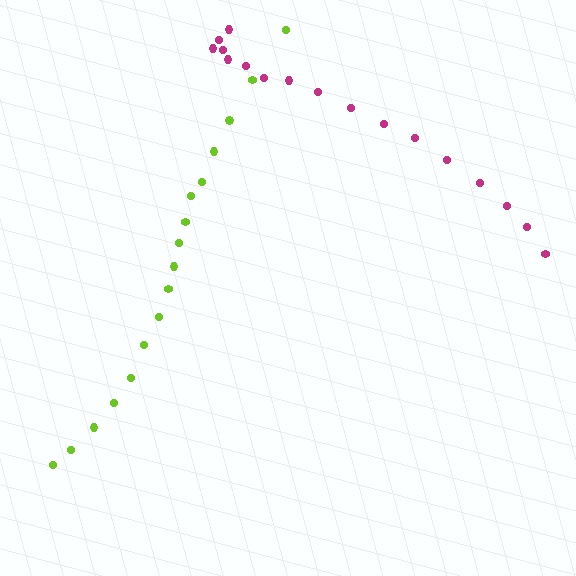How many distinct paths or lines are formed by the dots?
There are 2 distinct paths.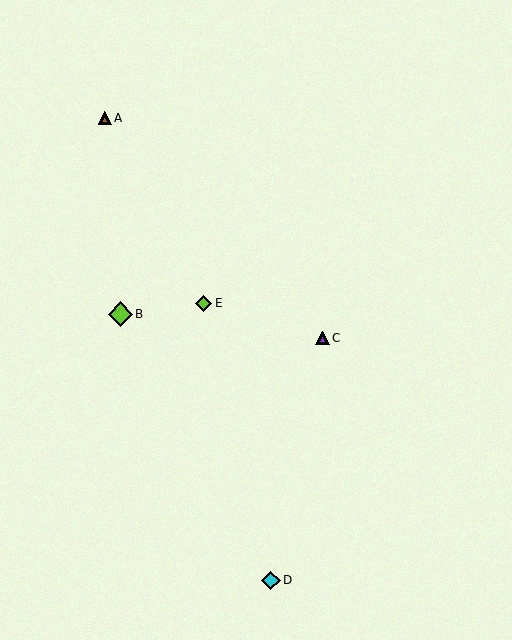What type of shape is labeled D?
Shape D is a cyan diamond.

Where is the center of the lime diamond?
The center of the lime diamond is at (120, 314).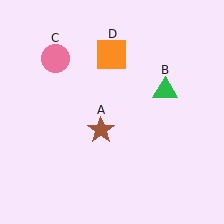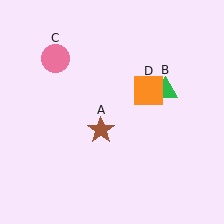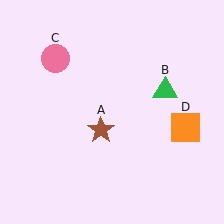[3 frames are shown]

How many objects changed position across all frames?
1 object changed position: orange square (object D).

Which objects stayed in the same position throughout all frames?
Brown star (object A) and green triangle (object B) and pink circle (object C) remained stationary.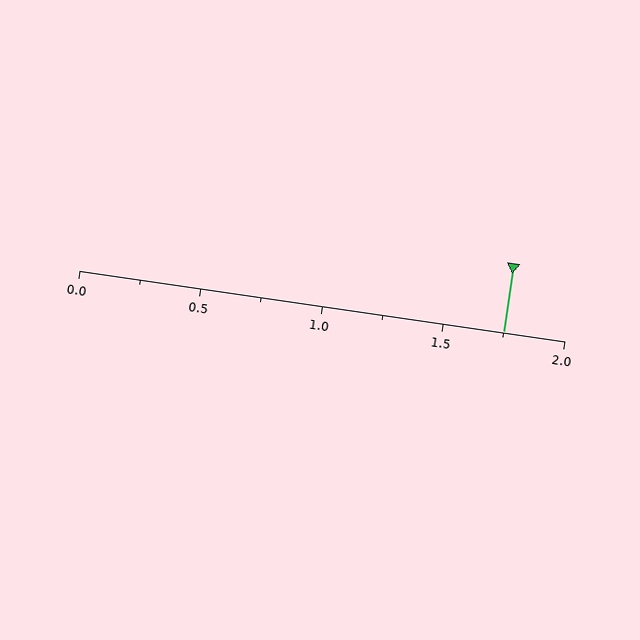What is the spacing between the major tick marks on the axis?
The major ticks are spaced 0.5 apart.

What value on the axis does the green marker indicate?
The marker indicates approximately 1.75.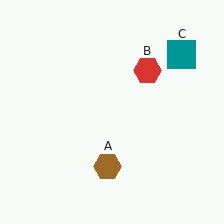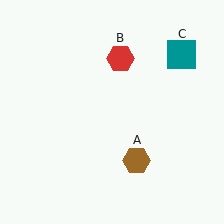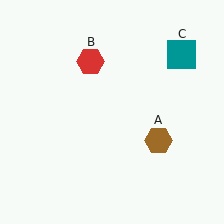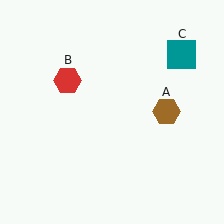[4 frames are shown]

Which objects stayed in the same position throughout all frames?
Teal square (object C) remained stationary.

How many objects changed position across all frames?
2 objects changed position: brown hexagon (object A), red hexagon (object B).